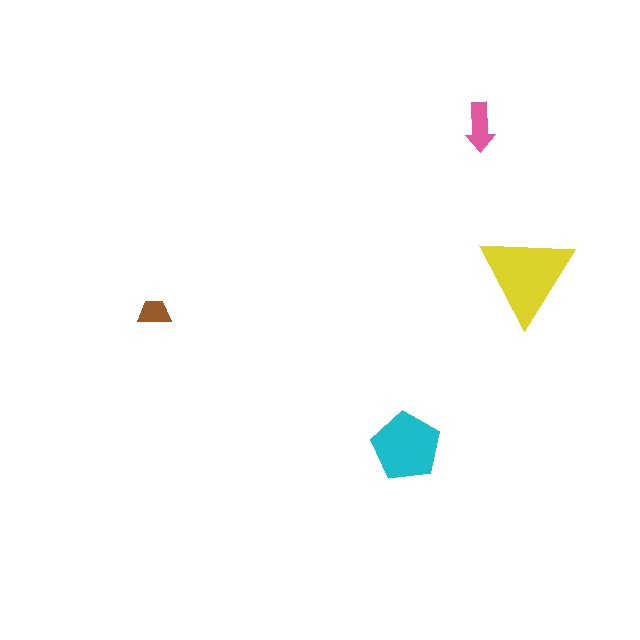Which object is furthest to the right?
The yellow triangle is rightmost.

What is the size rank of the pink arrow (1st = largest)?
3rd.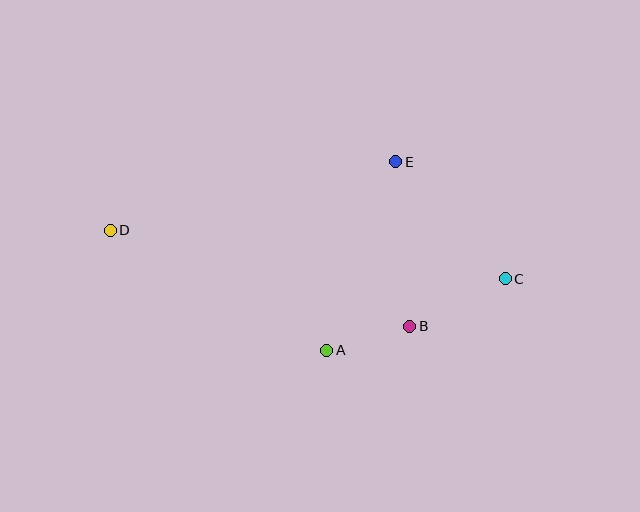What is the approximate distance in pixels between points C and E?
The distance between C and E is approximately 160 pixels.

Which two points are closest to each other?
Points A and B are closest to each other.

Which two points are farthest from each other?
Points C and D are farthest from each other.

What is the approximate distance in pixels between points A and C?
The distance between A and C is approximately 192 pixels.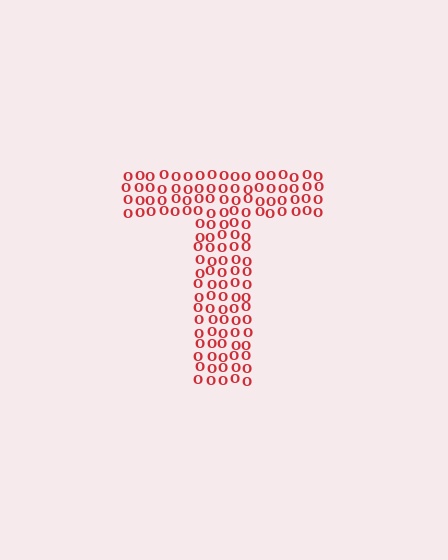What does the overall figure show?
The overall figure shows the letter T.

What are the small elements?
The small elements are letter O's.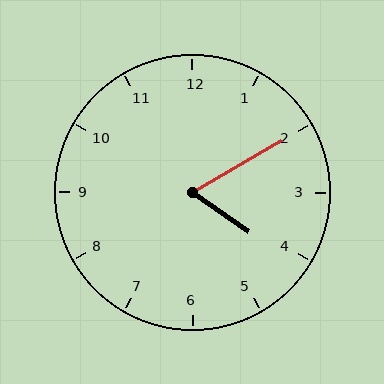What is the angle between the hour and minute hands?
Approximately 65 degrees.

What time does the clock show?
4:10.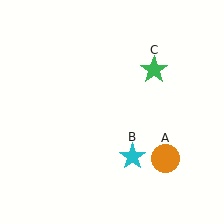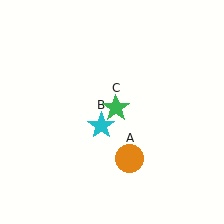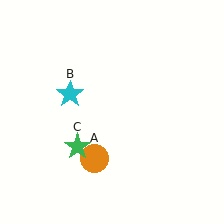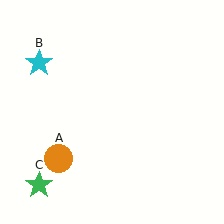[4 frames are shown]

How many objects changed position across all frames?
3 objects changed position: orange circle (object A), cyan star (object B), green star (object C).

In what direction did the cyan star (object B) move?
The cyan star (object B) moved up and to the left.